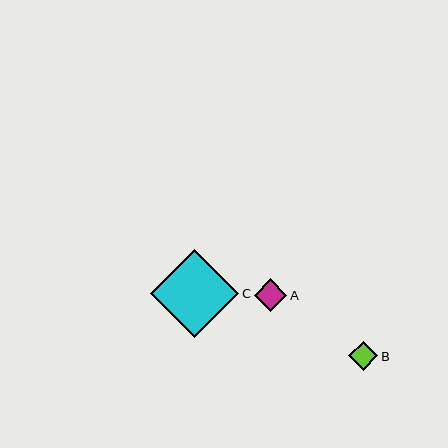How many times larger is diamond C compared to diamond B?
Diamond C is approximately 3.0 times the size of diamond B.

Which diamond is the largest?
Diamond C is the largest with a size of approximately 88 pixels.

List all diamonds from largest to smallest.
From largest to smallest: C, A, B.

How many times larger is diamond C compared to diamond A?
Diamond C is approximately 2.7 times the size of diamond A.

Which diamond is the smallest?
Diamond B is the smallest with a size of approximately 29 pixels.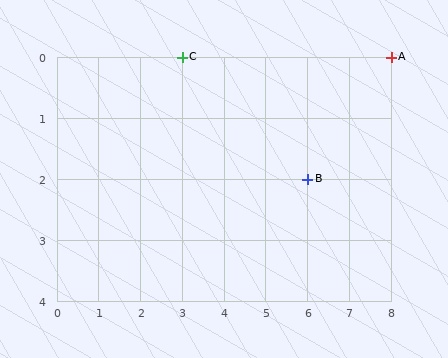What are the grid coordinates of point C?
Point C is at grid coordinates (3, 0).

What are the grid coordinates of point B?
Point B is at grid coordinates (6, 2).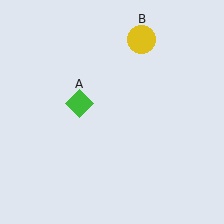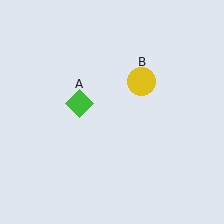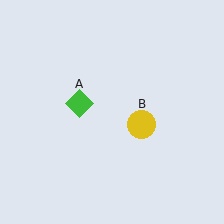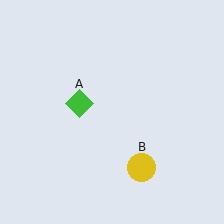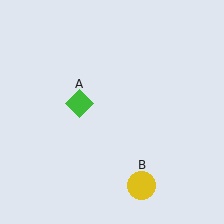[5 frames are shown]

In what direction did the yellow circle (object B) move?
The yellow circle (object B) moved down.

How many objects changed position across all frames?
1 object changed position: yellow circle (object B).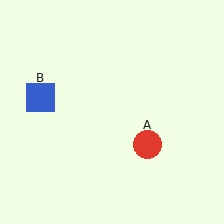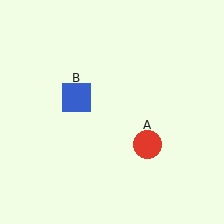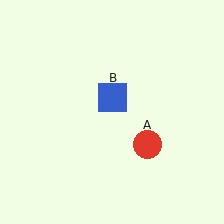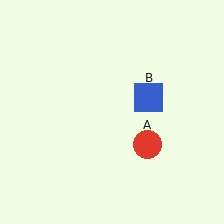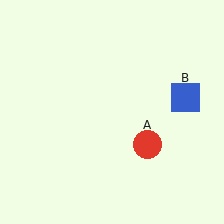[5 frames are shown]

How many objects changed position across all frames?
1 object changed position: blue square (object B).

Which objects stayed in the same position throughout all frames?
Red circle (object A) remained stationary.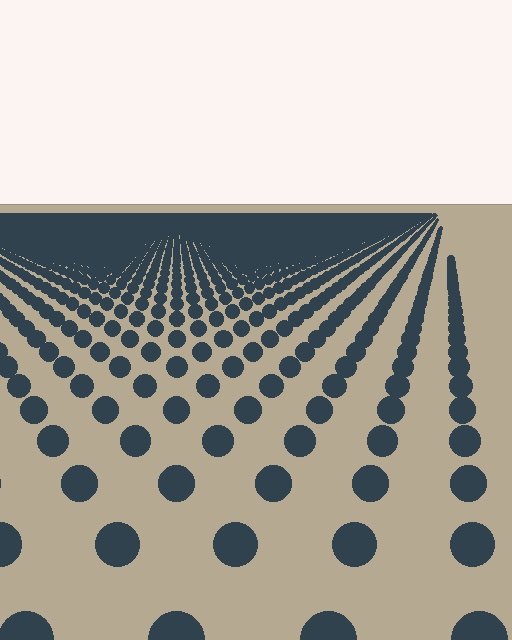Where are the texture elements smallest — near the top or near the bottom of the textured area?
Near the top.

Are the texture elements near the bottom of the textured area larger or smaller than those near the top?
Larger. Near the bottom, elements are closer to the viewer and appear at a bigger on-screen size.